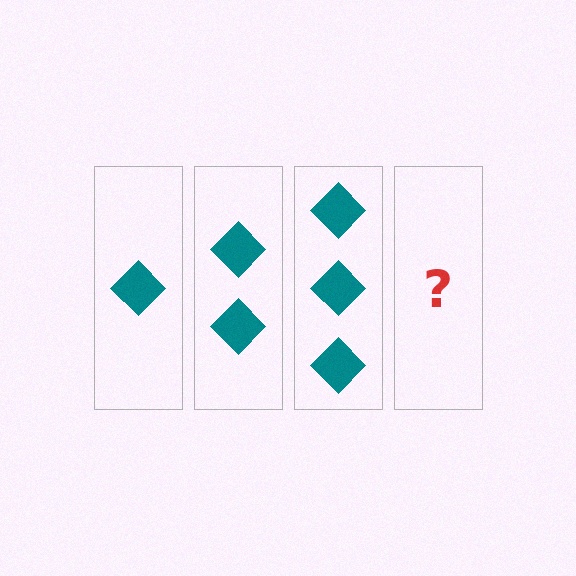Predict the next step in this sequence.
The next step is 4 diamonds.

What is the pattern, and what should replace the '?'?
The pattern is that each step adds one more diamond. The '?' should be 4 diamonds.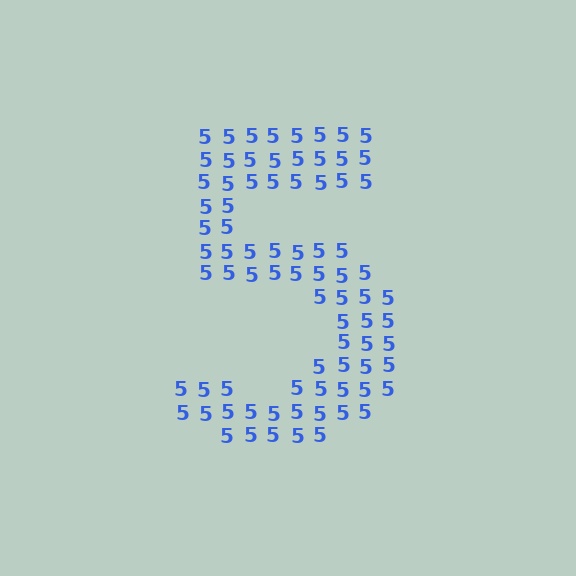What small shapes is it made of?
It is made of small digit 5's.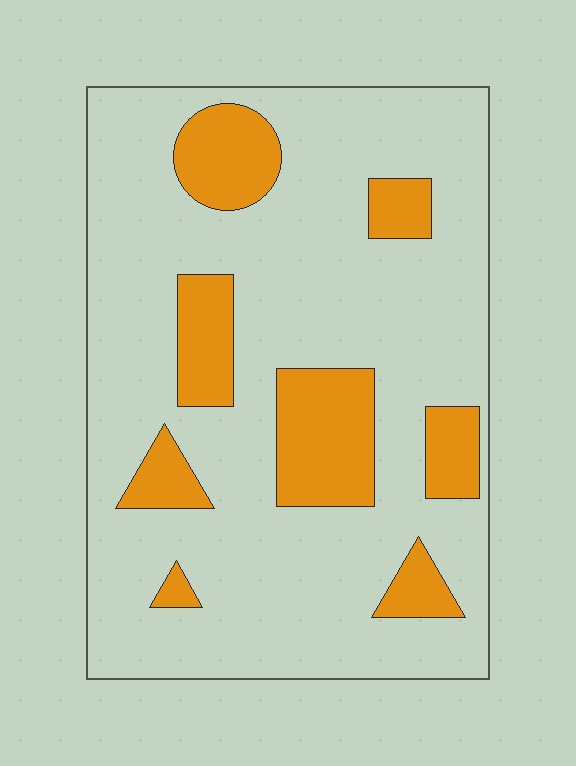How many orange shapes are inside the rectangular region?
8.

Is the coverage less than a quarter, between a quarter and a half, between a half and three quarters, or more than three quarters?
Less than a quarter.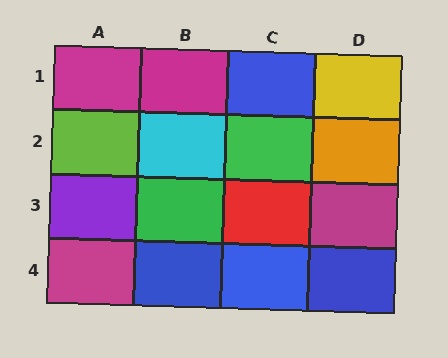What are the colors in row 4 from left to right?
Magenta, blue, blue, blue.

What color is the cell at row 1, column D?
Yellow.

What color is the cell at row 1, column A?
Magenta.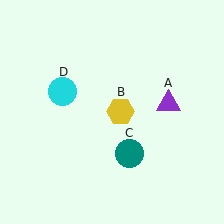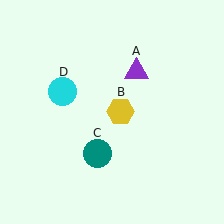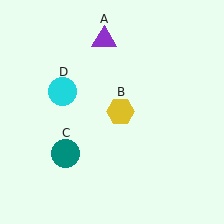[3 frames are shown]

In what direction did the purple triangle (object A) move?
The purple triangle (object A) moved up and to the left.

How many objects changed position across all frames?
2 objects changed position: purple triangle (object A), teal circle (object C).